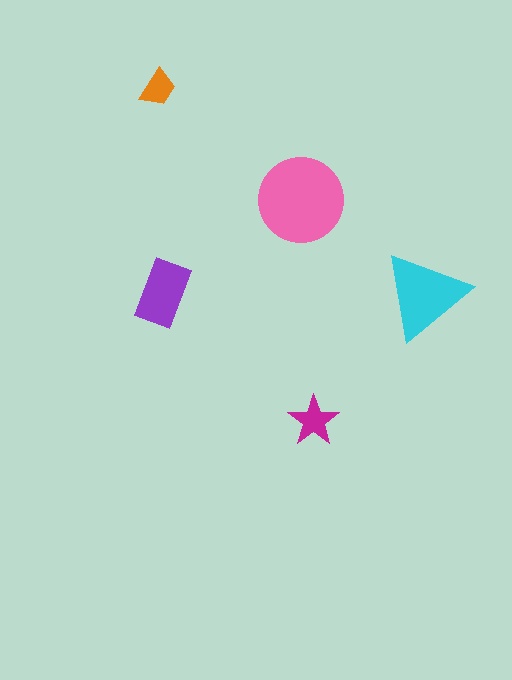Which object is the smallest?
The orange trapezoid.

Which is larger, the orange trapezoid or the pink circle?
The pink circle.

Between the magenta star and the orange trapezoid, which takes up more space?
The magenta star.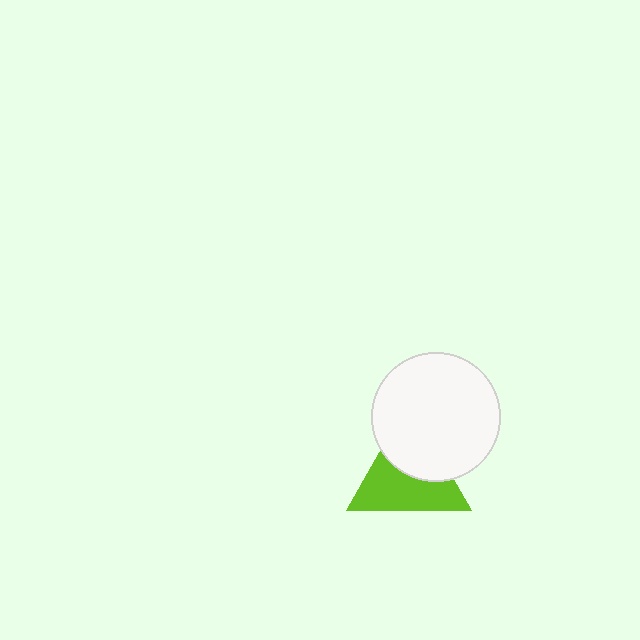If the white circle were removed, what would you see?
You would see the complete lime triangle.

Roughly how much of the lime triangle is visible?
About half of it is visible (roughly 58%).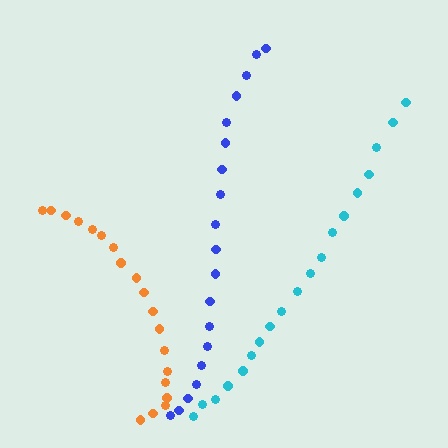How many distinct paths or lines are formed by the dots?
There are 3 distinct paths.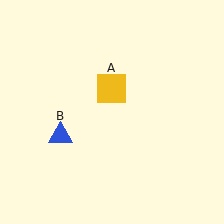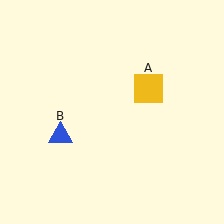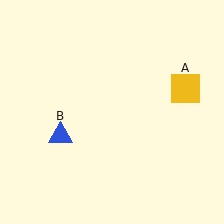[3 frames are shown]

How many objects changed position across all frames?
1 object changed position: yellow square (object A).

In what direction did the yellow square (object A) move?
The yellow square (object A) moved right.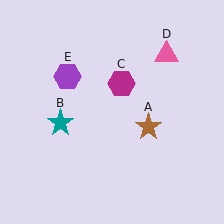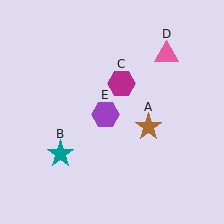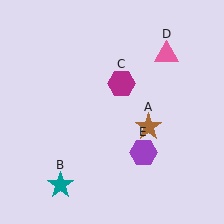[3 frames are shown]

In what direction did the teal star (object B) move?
The teal star (object B) moved down.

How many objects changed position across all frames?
2 objects changed position: teal star (object B), purple hexagon (object E).